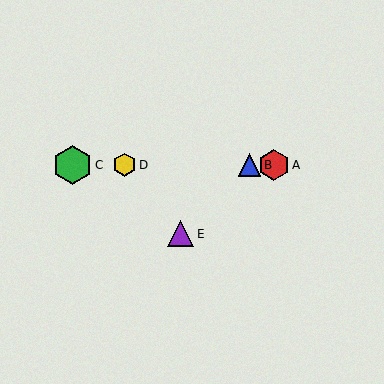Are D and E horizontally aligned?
No, D is at y≈165 and E is at y≈234.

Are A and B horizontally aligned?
Yes, both are at y≈165.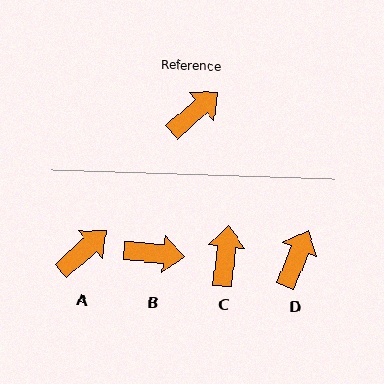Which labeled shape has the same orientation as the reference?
A.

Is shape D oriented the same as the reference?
No, it is off by about 26 degrees.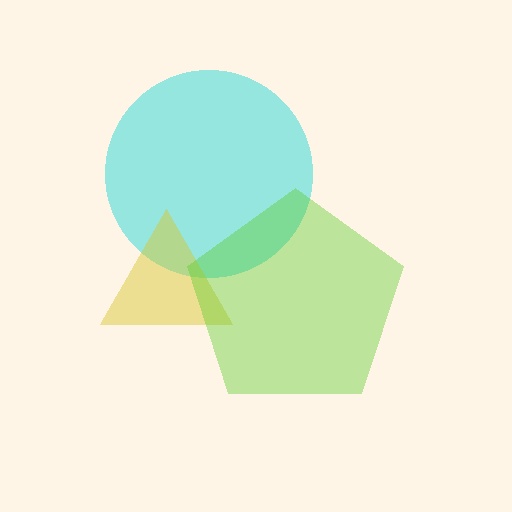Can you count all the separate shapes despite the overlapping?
Yes, there are 3 separate shapes.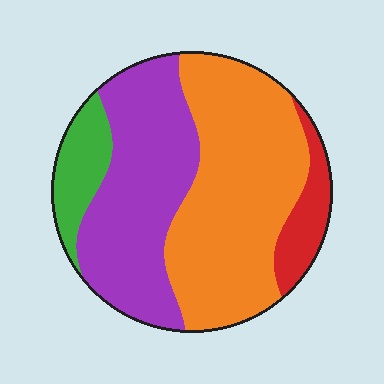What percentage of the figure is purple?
Purple covers roughly 35% of the figure.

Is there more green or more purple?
Purple.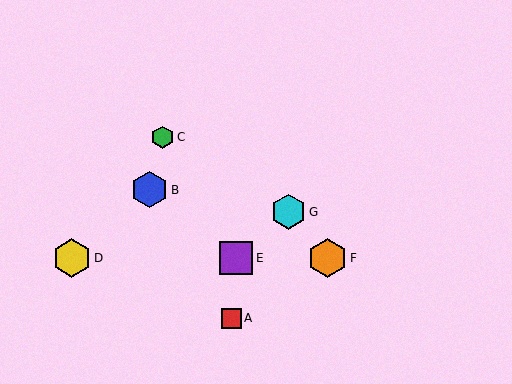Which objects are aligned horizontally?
Objects D, E, F are aligned horizontally.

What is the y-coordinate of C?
Object C is at y≈137.